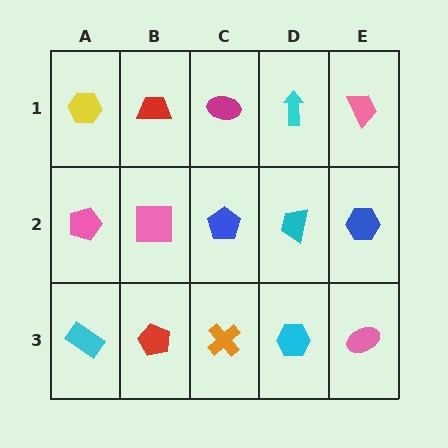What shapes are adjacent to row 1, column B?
A pink square (row 2, column B), a yellow hexagon (row 1, column A), a magenta ellipse (row 1, column C).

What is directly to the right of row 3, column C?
A cyan hexagon.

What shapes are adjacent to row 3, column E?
A blue hexagon (row 2, column E), a cyan hexagon (row 3, column D).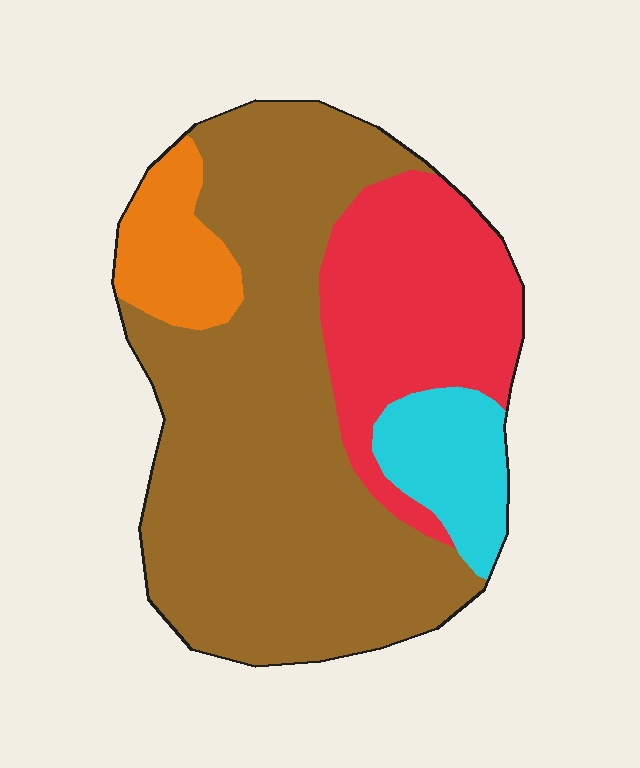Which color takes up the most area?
Brown, at roughly 60%.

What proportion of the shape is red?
Red covers about 25% of the shape.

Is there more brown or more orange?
Brown.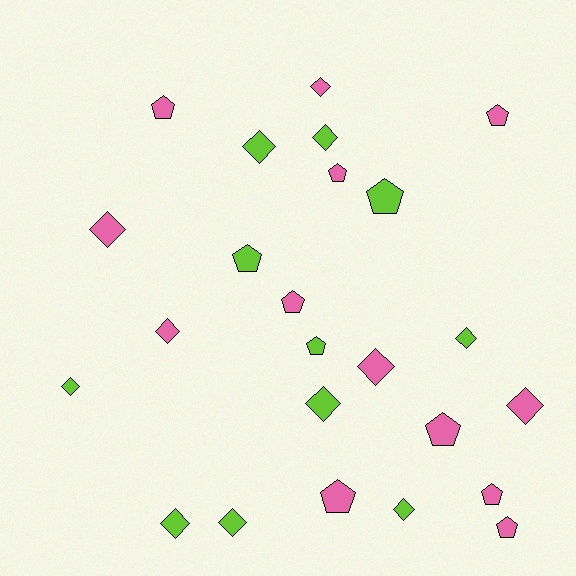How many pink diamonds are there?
There are 5 pink diamonds.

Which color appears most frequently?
Pink, with 13 objects.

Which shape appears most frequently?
Diamond, with 13 objects.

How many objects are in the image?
There are 24 objects.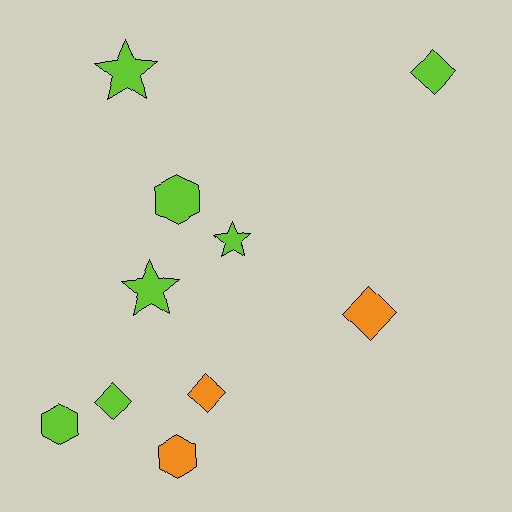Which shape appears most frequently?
Diamond, with 4 objects.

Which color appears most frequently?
Lime, with 7 objects.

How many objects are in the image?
There are 10 objects.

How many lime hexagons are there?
There are 2 lime hexagons.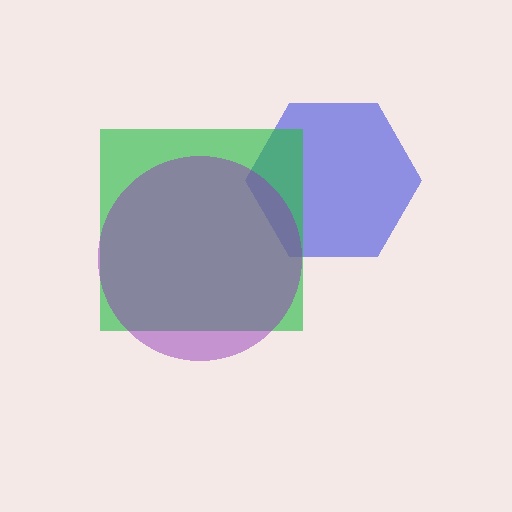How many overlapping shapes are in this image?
There are 3 overlapping shapes in the image.